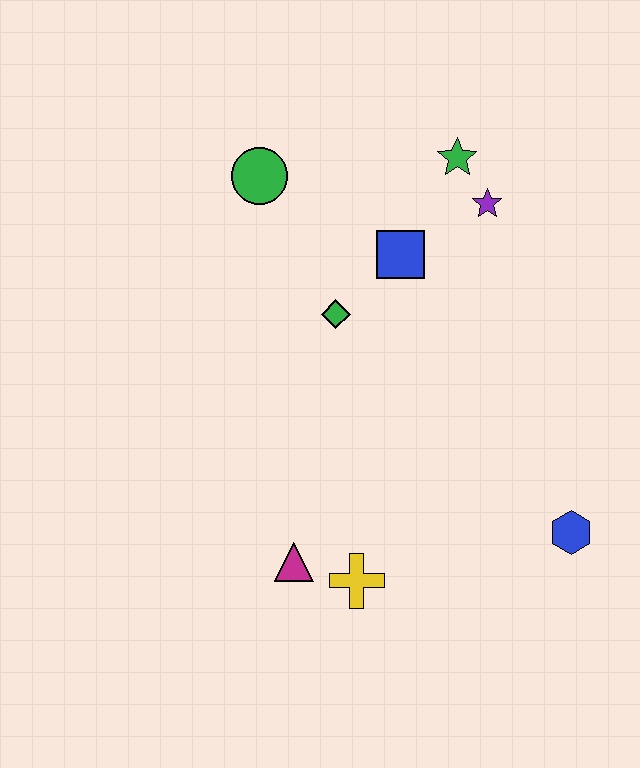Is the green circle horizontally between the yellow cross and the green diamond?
No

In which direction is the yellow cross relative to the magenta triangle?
The yellow cross is to the right of the magenta triangle.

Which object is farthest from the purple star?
The magenta triangle is farthest from the purple star.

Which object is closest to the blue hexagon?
The yellow cross is closest to the blue hexagon.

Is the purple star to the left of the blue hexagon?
Yes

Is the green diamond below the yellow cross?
No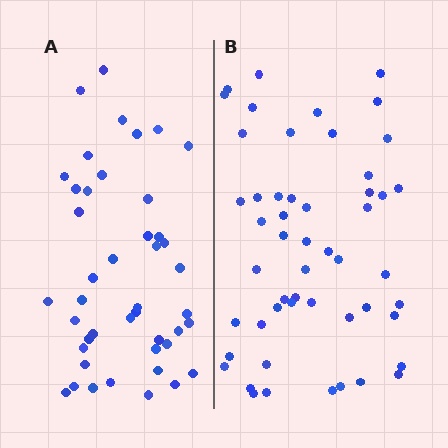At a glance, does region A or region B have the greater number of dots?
Region B (the right region) has more dots.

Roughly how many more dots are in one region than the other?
Region B has roughly 8 or so more dots than region A.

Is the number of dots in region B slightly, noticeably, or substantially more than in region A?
Region B has only slightly more — the two regions are fairly close. The ratio is roughly 1.2 to 1.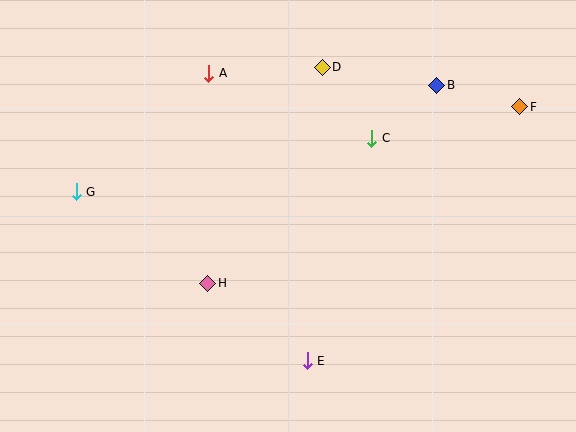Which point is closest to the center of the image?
Point H at (208, 283) is closest to the center.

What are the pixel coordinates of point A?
Point A is at (209, 73).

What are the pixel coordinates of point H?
Point H is at (208, 283).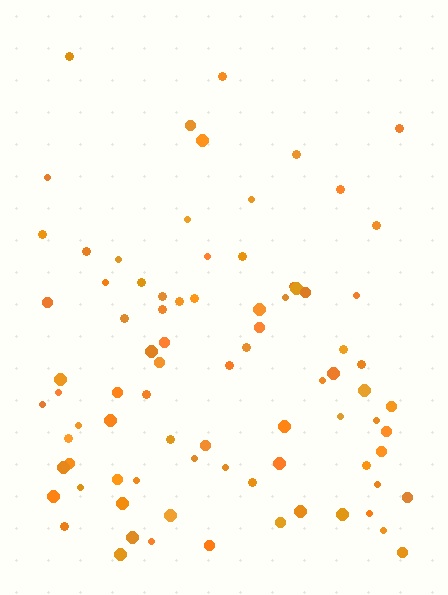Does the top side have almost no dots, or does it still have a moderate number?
Still a moderate number, just noticeably fewer than the bottom.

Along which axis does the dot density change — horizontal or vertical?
Vertical.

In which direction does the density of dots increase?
From top to bottom, with the bottom side densest.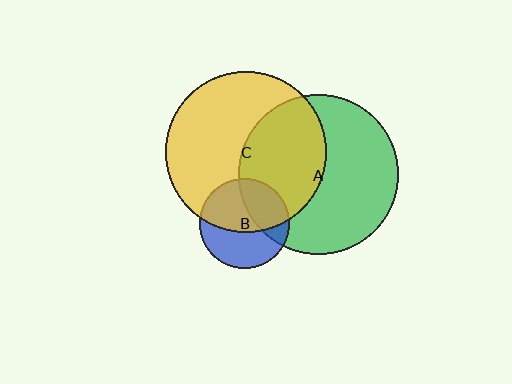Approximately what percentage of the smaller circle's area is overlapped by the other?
Approximately 45%.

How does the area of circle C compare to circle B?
Approximately 3.2 times.